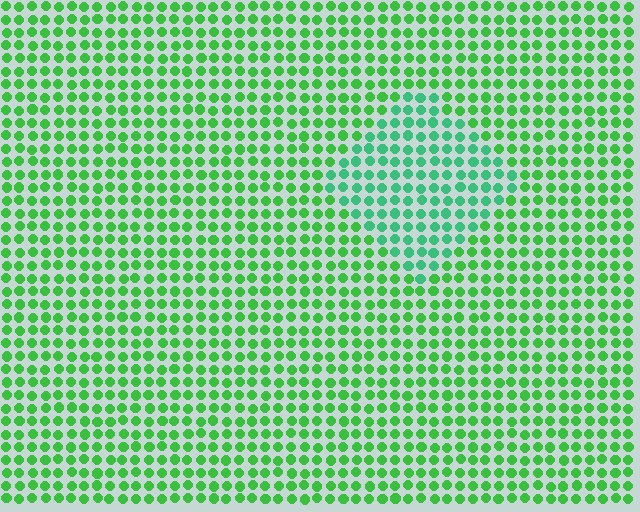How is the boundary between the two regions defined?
The boundary is defined purely by a slight shift in hue (about 28 degrees). Spacing, size, and orientation are identical on both sides.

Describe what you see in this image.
The image is filled with small green elements in a uniform arrangement. A diamond-shaped region is visible where the elements are tinted to a slightly different hue, forming a subtle color boundary.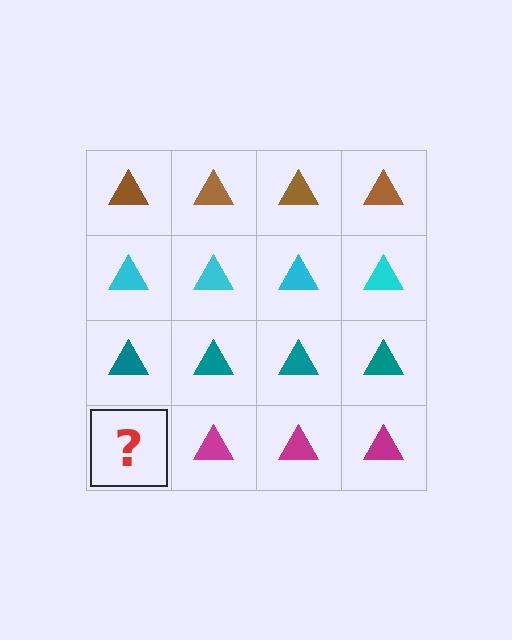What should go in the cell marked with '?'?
The missing cell should contain a magenta triangle.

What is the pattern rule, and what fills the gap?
The rule is that each row has a consistent color. The gap should be filled with a magenta triangle.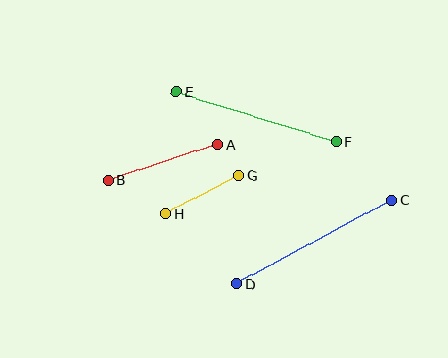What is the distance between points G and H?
The distance is approximately 82 pixels.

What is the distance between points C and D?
The distance is approximately 176 pixels.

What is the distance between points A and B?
The distance is approximately 115 pixels.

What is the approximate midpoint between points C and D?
The midpoint is at approximately (314, 242) pixels.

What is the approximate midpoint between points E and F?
The midpoint is at approximately (256, 117) pixels.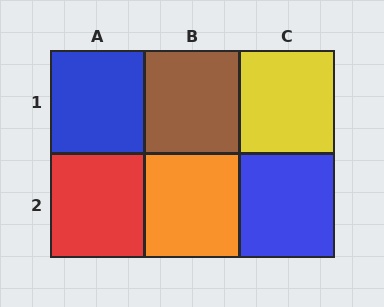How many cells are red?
1 cell is red.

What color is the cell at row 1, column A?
Blue.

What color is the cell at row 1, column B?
Brown.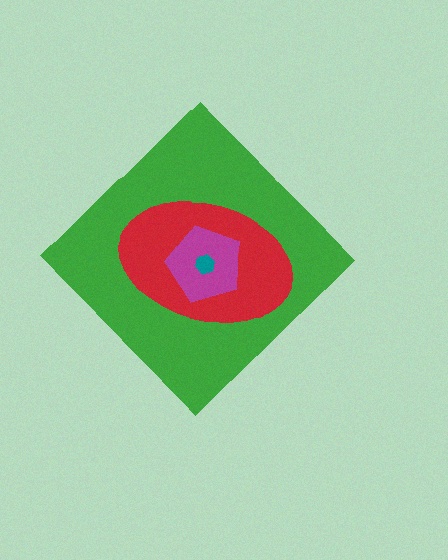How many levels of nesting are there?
4.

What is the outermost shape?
The green diamond.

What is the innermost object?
The teal hexagon.